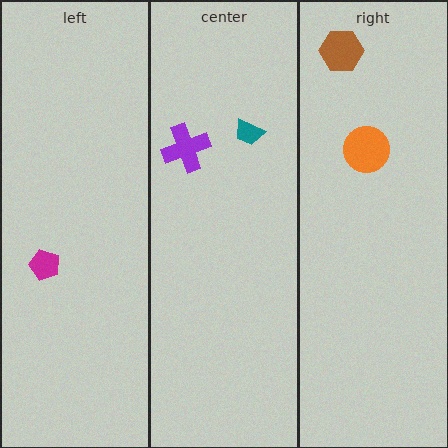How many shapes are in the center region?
2.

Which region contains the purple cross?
The center region.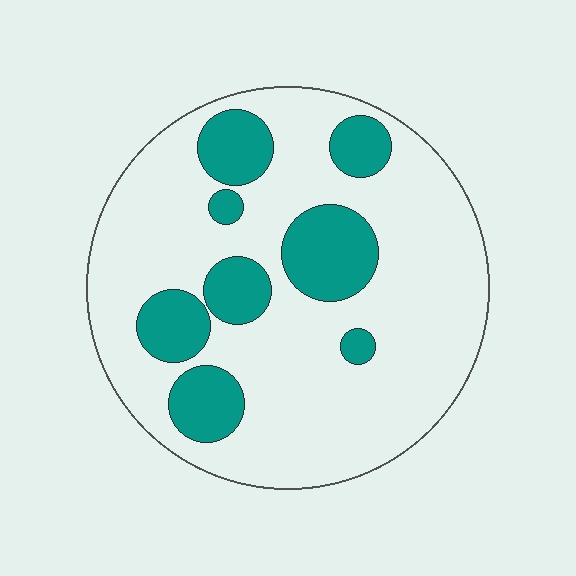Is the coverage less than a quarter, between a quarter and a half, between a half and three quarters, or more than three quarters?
Less than a quarter.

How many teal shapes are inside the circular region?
8.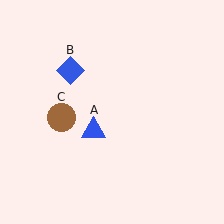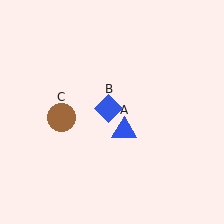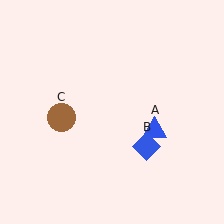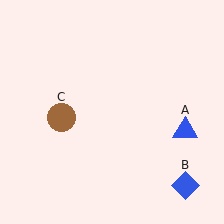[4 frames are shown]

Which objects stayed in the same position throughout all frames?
Brown circle (object C) remained stationary.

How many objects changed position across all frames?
2 objects changed position: blue triangle (object A), blue diamond (object B).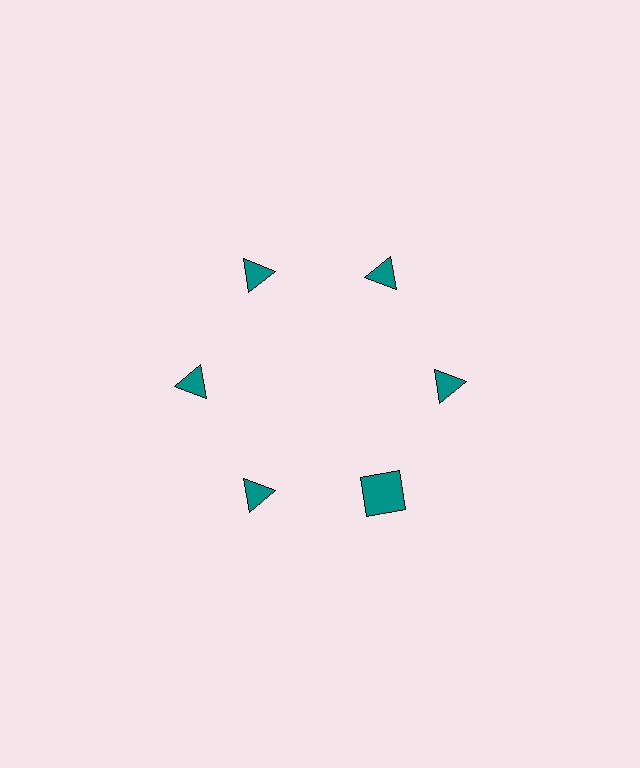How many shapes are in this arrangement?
There are 6 shapes arranged in a ring pattern.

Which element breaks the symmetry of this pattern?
The teal square at roughly the 5 o'clock position breaks the symmetry. All other shapes are teal triangles.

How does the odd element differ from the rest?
It has a different shape: square instead of triangle.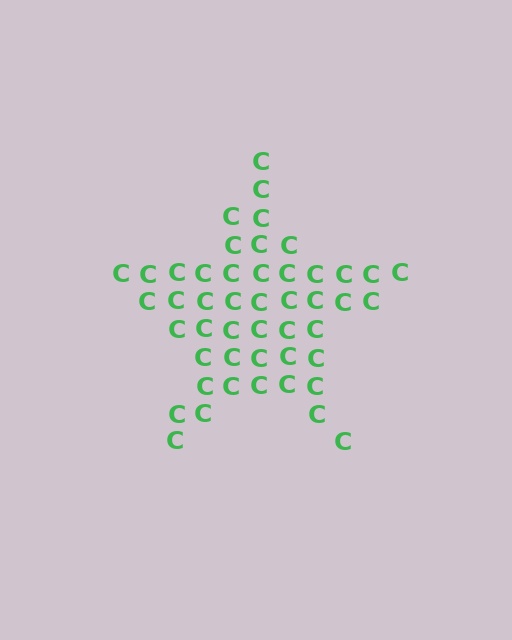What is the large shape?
The large shape is a star.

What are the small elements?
The small elements are letter C's.